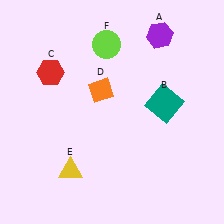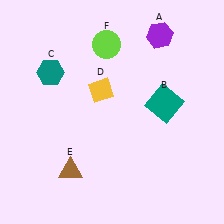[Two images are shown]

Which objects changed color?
C changed from red to teal. D changed from orange to yellow. E changed from yellow to brown.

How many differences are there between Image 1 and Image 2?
There are 3 differences between the two images.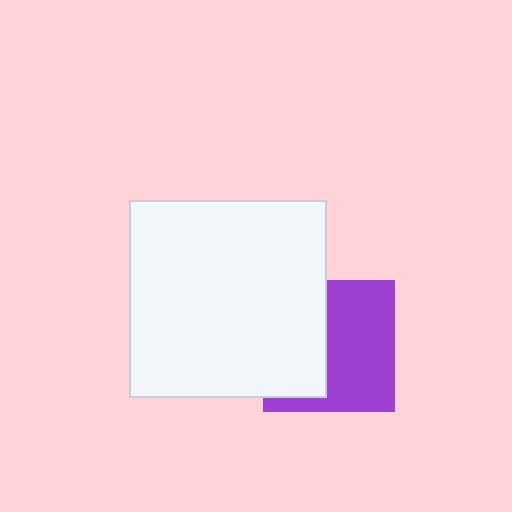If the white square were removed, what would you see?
You would see the complete purple square.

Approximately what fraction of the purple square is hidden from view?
Roughly 43% of the purple square is hidden behind the white square.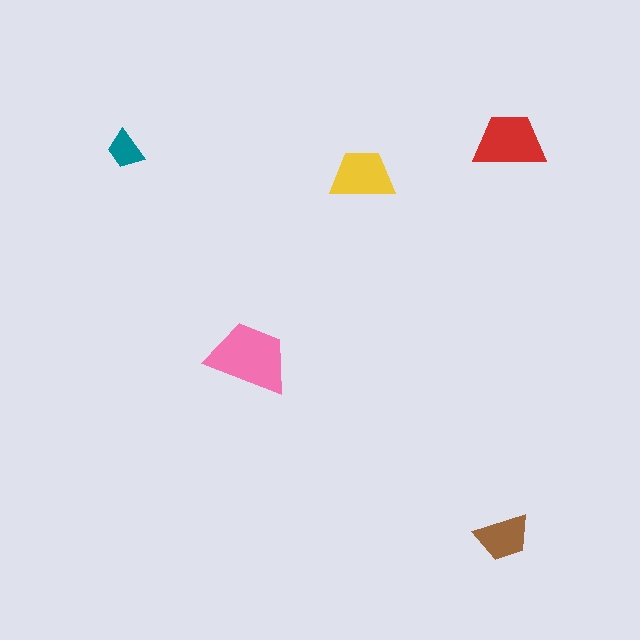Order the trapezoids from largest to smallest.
the pink one, the red one, the yellow one, the brown one, the teal one.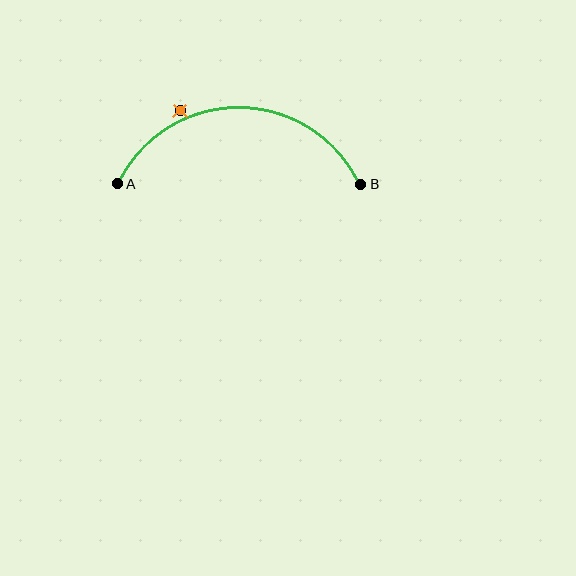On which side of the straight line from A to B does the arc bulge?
The arc bulges above the straight line connecting A and B.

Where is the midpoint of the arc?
The arc midpoint is the point on the curve farthest from the straight line joining A and B. It sits above that line.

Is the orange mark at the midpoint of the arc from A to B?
No — the orange mark does not lie on the arc at all. It sits slightly outside the curve.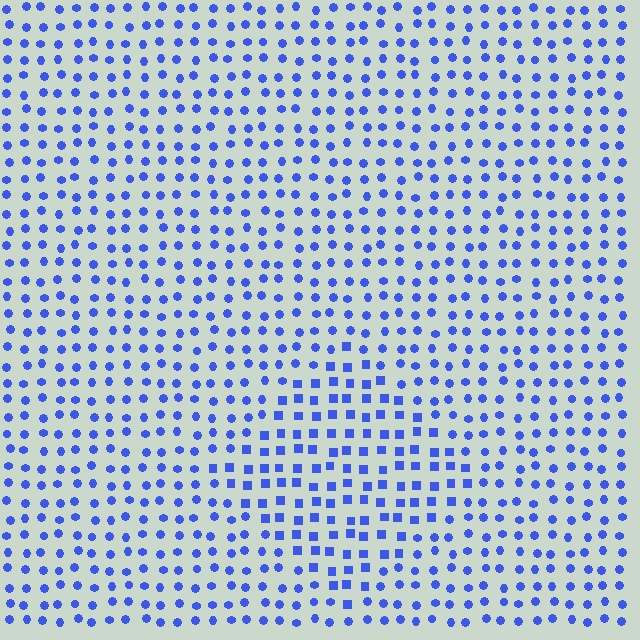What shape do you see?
I see a diamond.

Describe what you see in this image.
The image is filled with small blue elements arranged in a uniform grid. A diamond-shaped region contains squares, while the surrounding area contains circles. The boundary is defined purely by the change in element shape.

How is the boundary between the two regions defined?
The boundary is defined by a change in element shape: squares inside vs. circles outside. All elements share the same color and spacing.